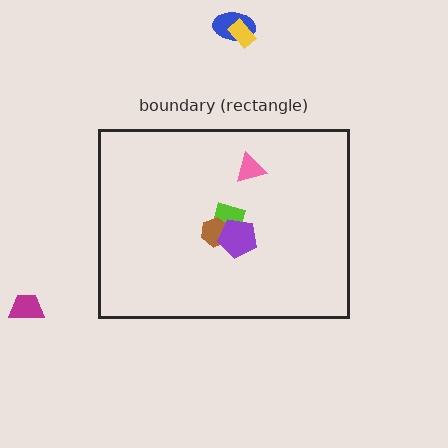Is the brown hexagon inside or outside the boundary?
Inside.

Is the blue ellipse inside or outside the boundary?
Outside.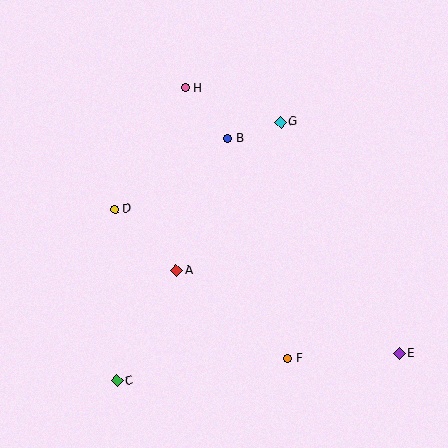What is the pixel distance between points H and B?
The distance between H and B is 66 pixels.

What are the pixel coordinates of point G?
Point G is at (281, 122).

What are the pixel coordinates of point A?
Point A is at (176, 271).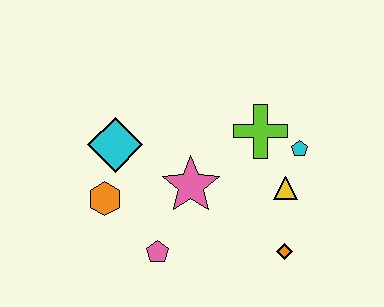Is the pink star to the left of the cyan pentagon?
Yes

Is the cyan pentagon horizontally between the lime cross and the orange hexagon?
No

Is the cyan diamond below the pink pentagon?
No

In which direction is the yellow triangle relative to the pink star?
The yellow triangle is to the right of the pink star.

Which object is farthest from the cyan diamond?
The orange diamond is farthest from the cyan diamond.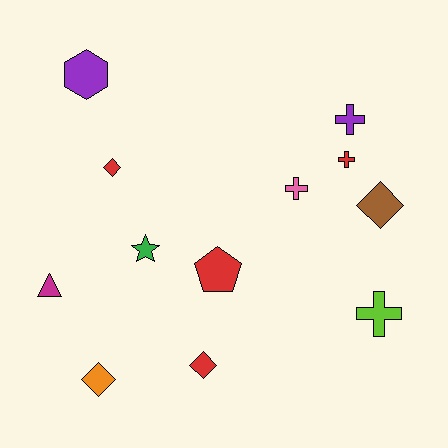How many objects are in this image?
There are 12 objects.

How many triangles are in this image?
There is 1 triangle.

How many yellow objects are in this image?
There are no yellow objects.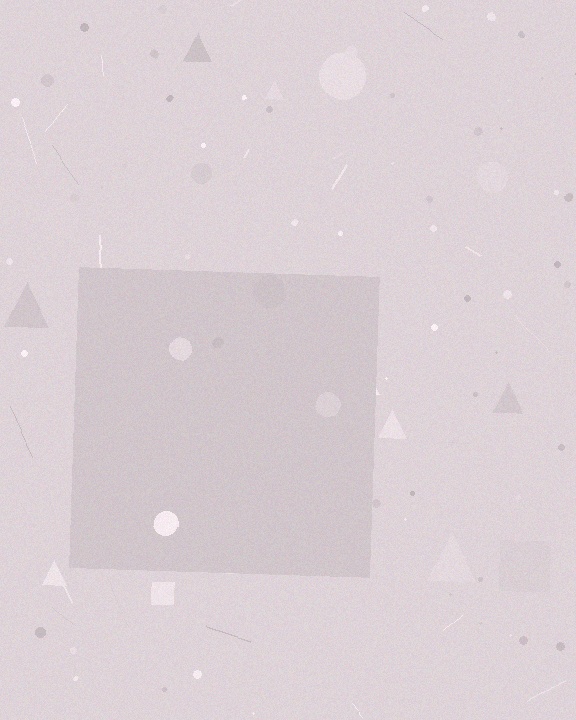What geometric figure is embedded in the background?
A square is embedded in the background.